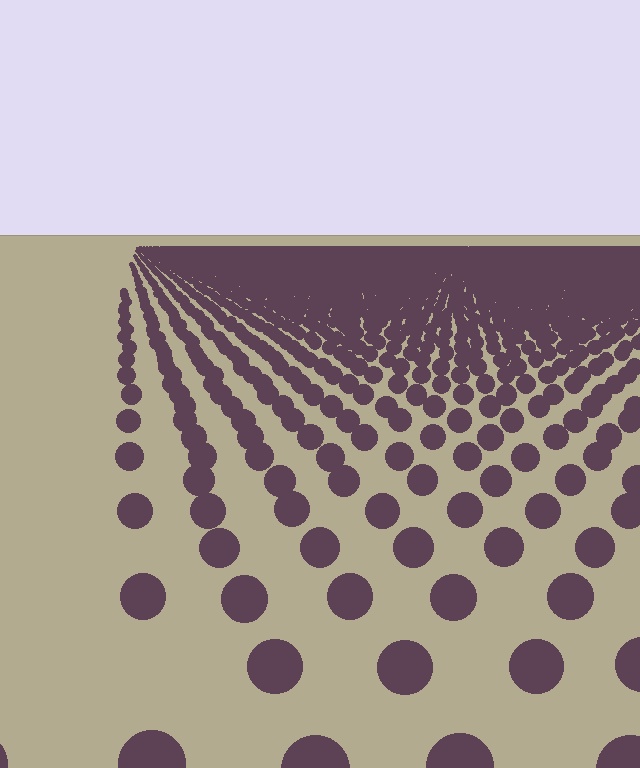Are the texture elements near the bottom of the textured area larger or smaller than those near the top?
Larger. Near the bottom, elements are closer to the viewer and appear at a bigger on-screen size.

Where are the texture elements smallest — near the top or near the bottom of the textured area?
Near the top.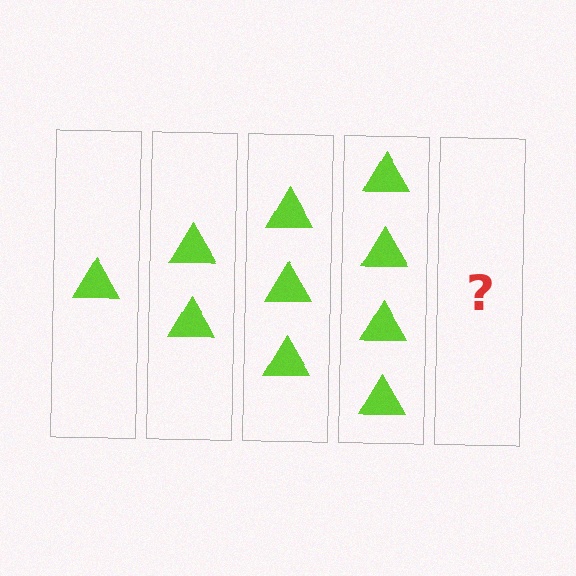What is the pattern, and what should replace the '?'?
The pattern is that each step adds one more triangle. The '?' should be 5 triangles.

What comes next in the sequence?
The next element should be 5 triangles.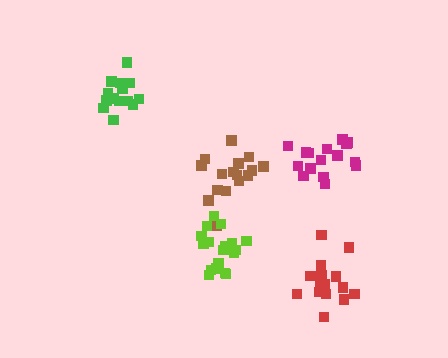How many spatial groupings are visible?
There are 5 spatial groupings.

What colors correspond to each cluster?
The clusters are colored: red, brown, green, lime, magenta.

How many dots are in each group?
Group 1: 16 dots, Group 2: 16 dots, Group 3: 14 dots, Group 4: 19 dots, Group 5: 16 dots (81 total).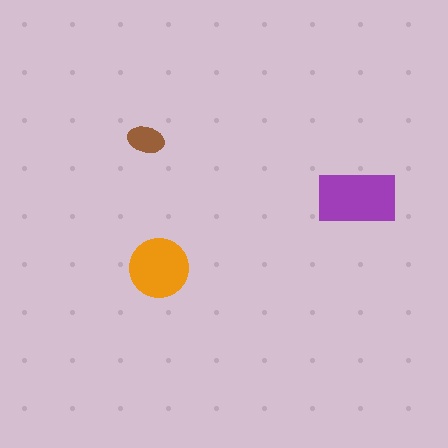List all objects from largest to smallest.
The purple rectangle, the orange circle, the brown ellipse.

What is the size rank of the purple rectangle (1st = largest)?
1st.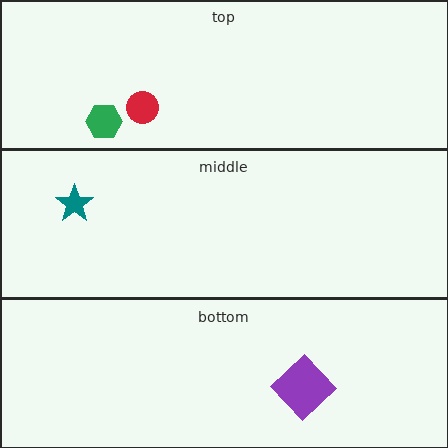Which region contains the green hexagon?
The top region.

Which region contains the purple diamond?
The bottom region.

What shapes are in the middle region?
The teal star.